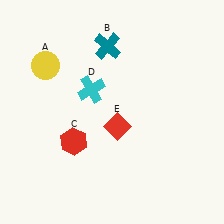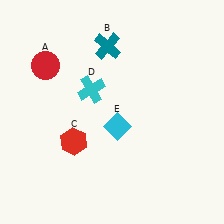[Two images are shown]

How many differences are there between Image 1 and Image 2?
There are 2 differences between the two images.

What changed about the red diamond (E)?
In Image 1, E is red. In Image 2, it changed to cyan.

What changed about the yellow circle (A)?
In Image 1, A is yellow. In Image 2, it changed to red.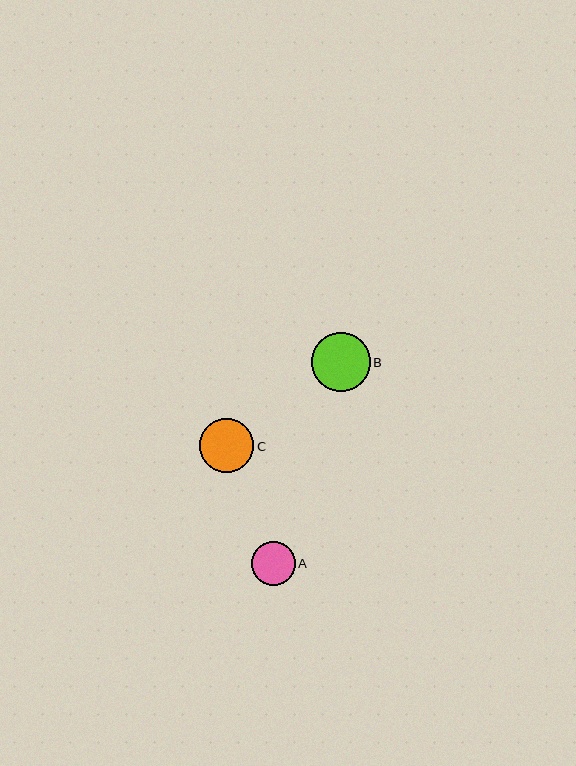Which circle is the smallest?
Circle A is the smallest with a size of approximately 44 pixels.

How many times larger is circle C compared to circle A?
Circle C is approximately 1.2 times the size of circle A.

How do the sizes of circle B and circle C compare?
Circle B and circle C are approximately the same size.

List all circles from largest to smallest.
From largest to smallest: B, C, A.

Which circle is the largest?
Circle B is the largest with a size of approximately 59 pixels.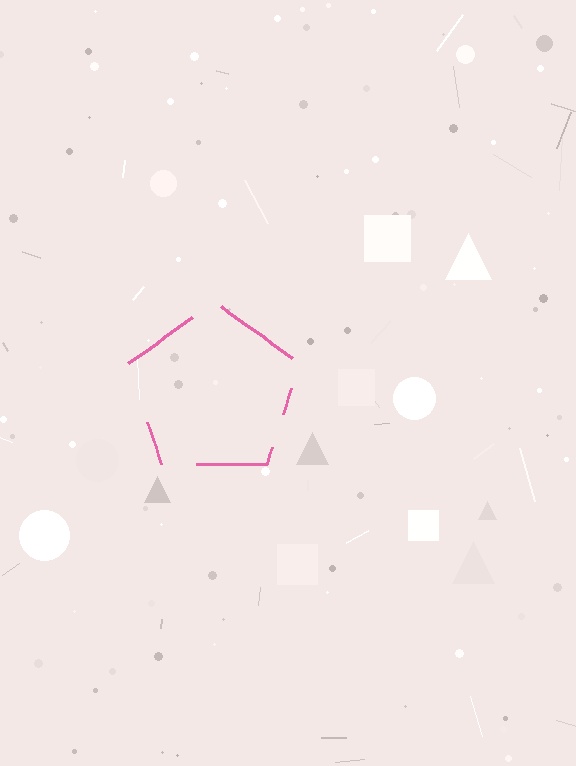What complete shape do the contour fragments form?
The contour fragments form a pentagon.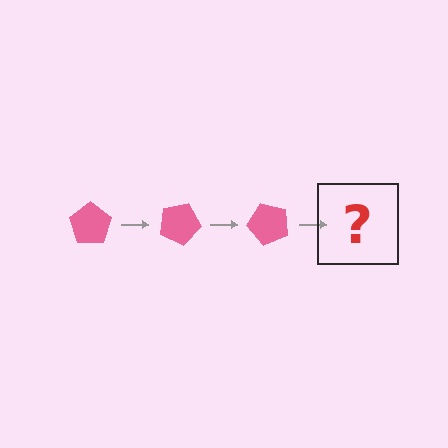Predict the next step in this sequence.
The next step is a pink pentagon rotated 75 degrees.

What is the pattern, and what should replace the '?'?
The pattern is that the pentagon rotates 25 degrees each step. The '?' should be a pink pentagon rotated 75 degrees.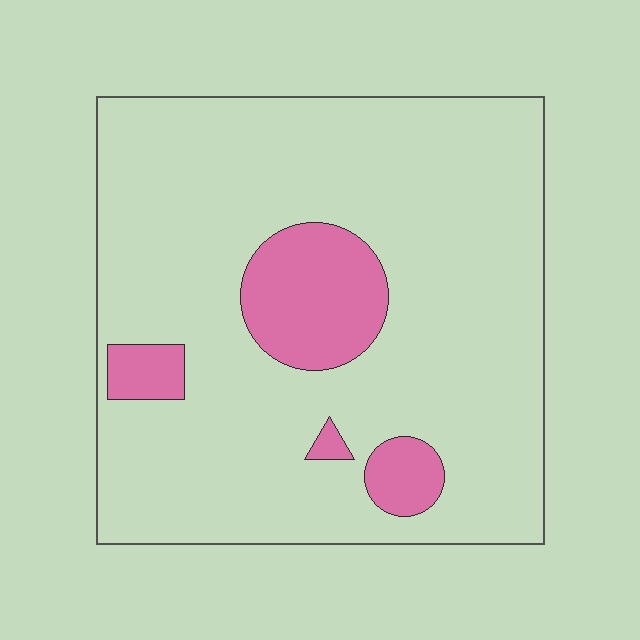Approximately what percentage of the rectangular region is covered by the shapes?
Approximately 15%.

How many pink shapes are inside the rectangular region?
4.